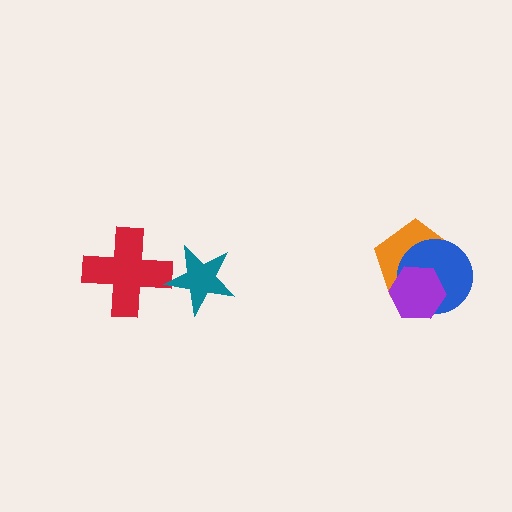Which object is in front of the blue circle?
The purple hexagon is in front of the blue circle.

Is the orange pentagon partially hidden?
Yes, it is partially covered by another shape.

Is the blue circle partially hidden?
Yes, it is partially covered by another shape.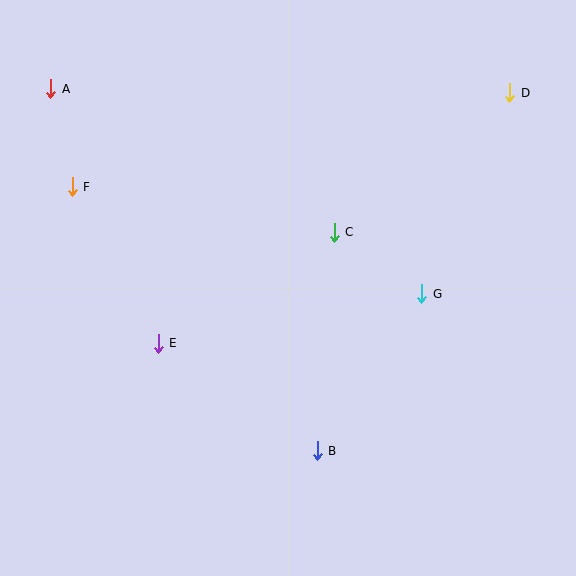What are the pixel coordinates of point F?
Point F is at (72, 187).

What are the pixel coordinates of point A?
Point A is at (51, 89).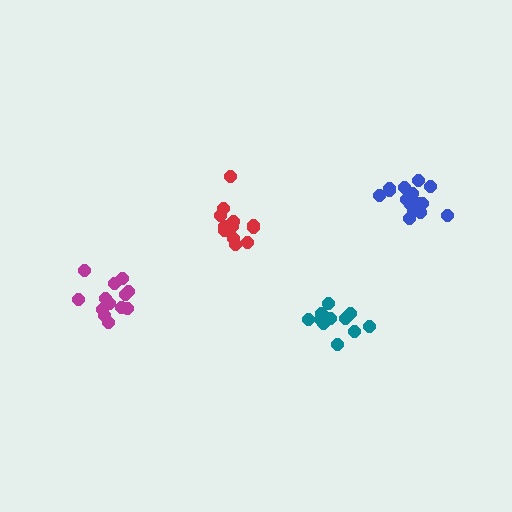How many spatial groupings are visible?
There are 4 spatial groupings.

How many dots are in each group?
Group 1: 12 dots, Group 2: 16 dots, Group 3: 13 dots, Group 4: 12 dots (53 total).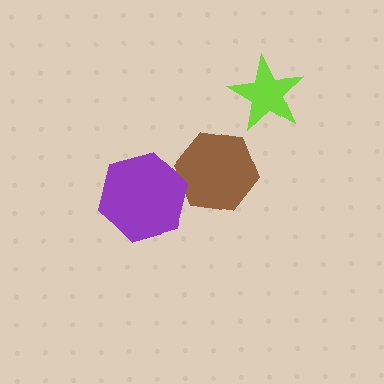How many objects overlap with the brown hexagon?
1 object overlaps with the brown hexagon.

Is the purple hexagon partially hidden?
No, no other shape covers it.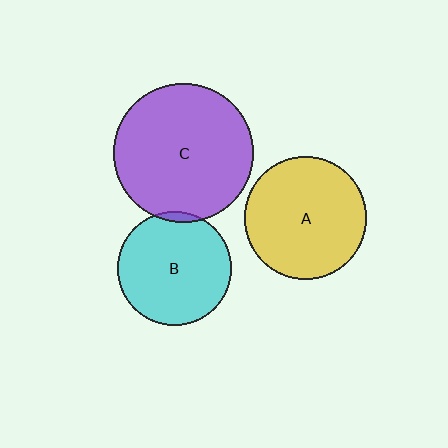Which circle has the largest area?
Circle C (purple).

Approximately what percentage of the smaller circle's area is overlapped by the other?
Approximately 5%.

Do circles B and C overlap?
Yes.